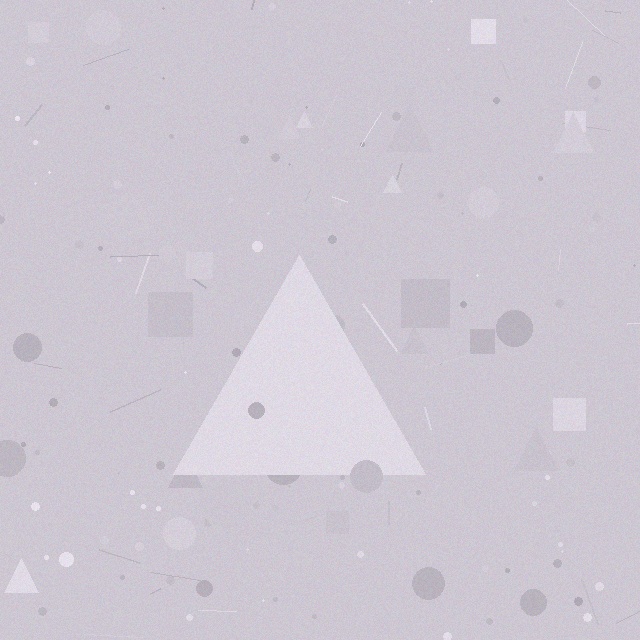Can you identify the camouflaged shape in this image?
The camouflaged shape is a triangle.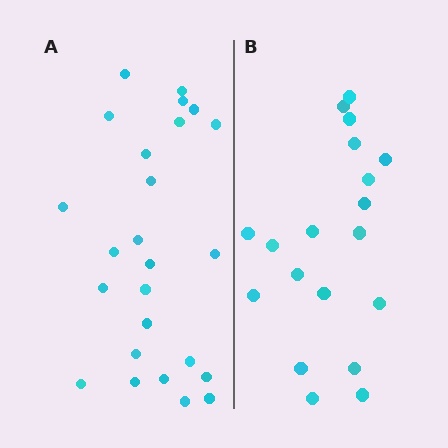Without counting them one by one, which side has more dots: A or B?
Region A (the left region) has more dots.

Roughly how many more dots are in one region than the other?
Region A has about 6 more dots than region B.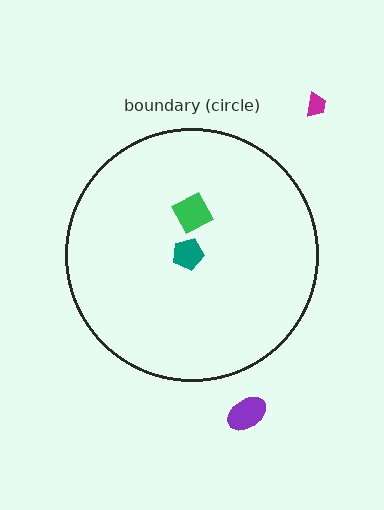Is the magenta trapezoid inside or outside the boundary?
Outside.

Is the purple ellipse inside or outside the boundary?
Outside.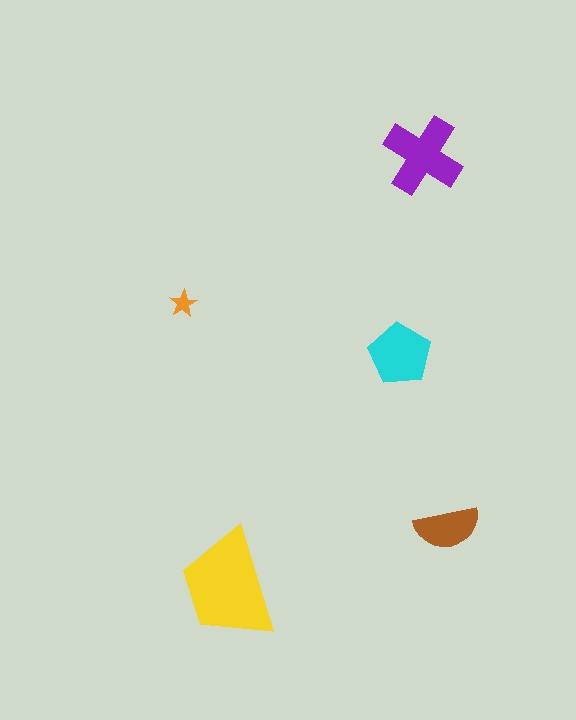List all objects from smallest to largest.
The orange star, the brown semicircle, the cyan pentagon, the purple cross, the yellow trapezoid.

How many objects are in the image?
There are 5 objects in the image.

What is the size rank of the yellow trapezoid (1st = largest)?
1st.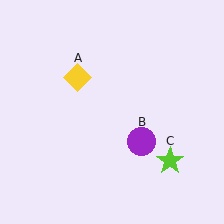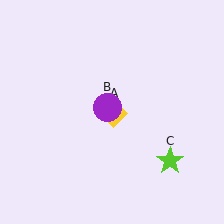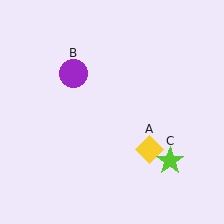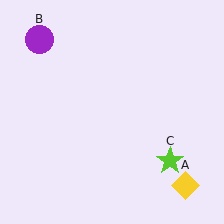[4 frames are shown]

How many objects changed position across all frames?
2 objects changed position: yellow diamond (object A), purple circle (object B).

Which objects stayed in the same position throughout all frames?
Lime star (object C) remained stationary.